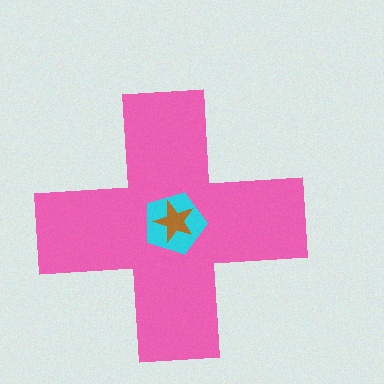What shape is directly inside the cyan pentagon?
The brown star.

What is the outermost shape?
The pink cross.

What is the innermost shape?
The brown star.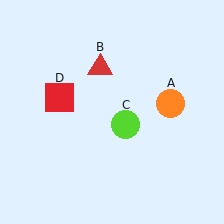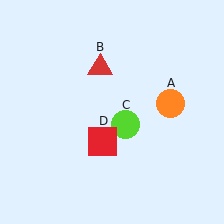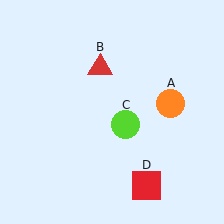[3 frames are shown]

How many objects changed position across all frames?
1 object changed position: red square (object D).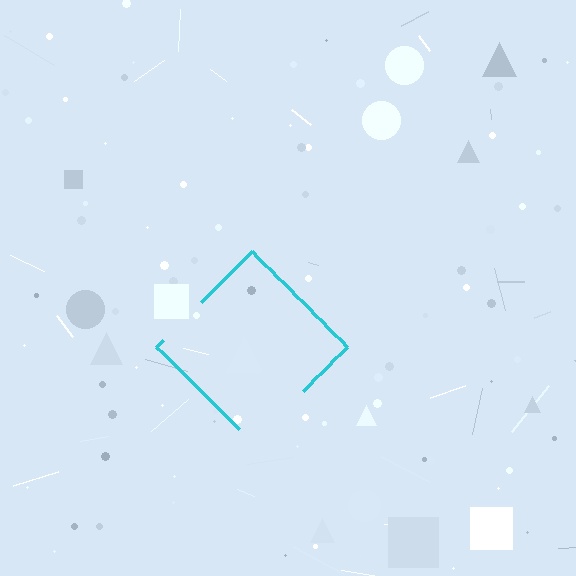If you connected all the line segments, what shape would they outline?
They would outline a diamond.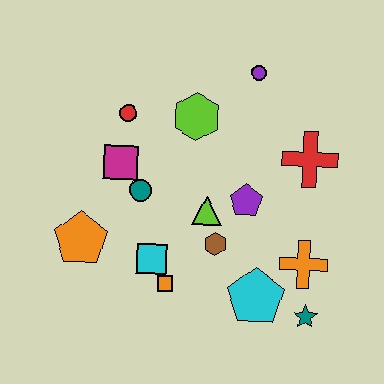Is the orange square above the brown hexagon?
No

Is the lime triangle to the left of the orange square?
No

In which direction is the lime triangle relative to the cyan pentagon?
The lime triangle is above the cyan pentagon.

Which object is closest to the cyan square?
The orange square is closest to the cyan square.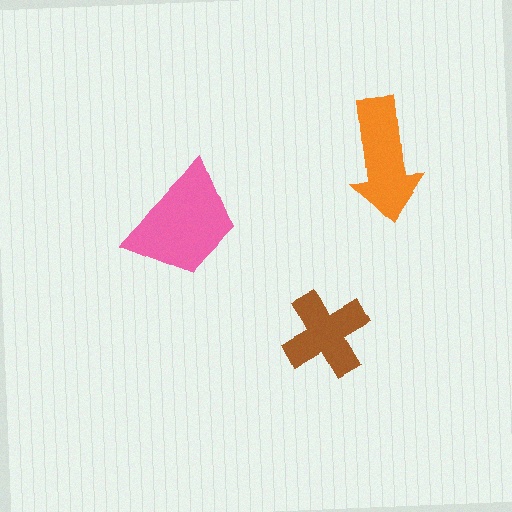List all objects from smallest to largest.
The brown cross, the orange arrow, the pink trapezoid.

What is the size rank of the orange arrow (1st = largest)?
2nd.